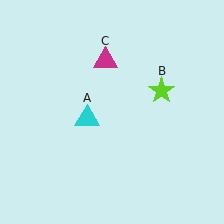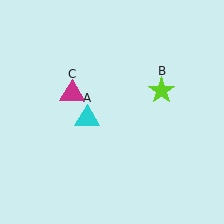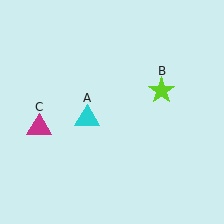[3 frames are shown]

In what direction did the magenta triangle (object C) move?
The magenta triangle (object C) moved down and to the left.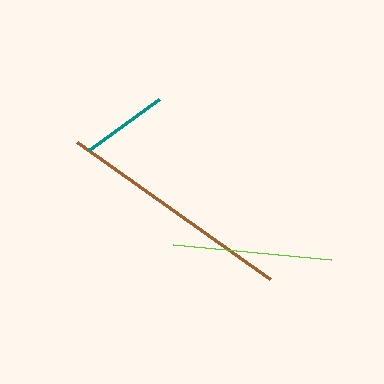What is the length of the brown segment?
The brown segment is approximately 237 pixels long.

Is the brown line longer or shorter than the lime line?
The brown line is longer than the lime line.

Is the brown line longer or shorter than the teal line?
The brown line is longer than the teal line.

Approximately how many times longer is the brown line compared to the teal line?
The brown line is approximately 2.7 times the length of the teal line.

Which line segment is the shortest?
The teal line is the shortest at approximately 87 pixels.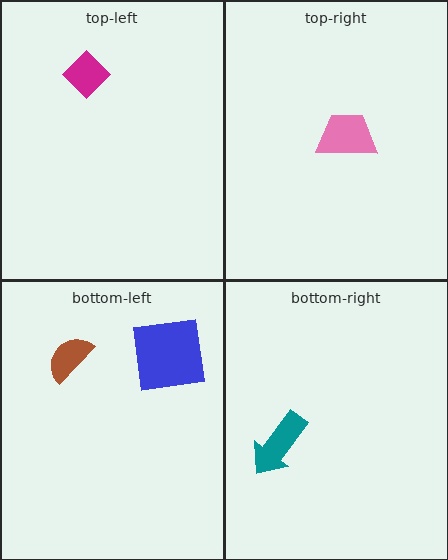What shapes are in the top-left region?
The magenta diamond.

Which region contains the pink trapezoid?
The top-right region.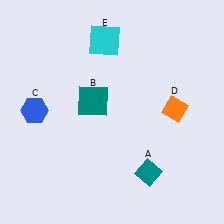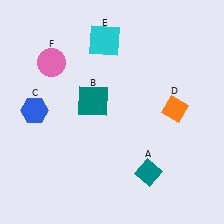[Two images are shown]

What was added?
A pink circle (F) was added in Image 2.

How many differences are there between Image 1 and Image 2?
There is 1 difference between the two images.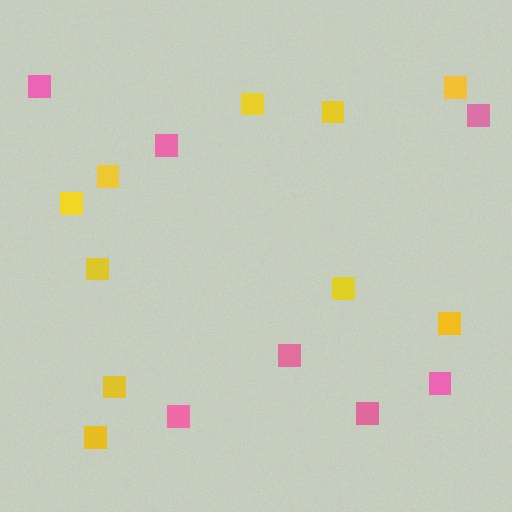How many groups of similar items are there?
There are 2 groups: one group of pink squares (7) and one group of yellow squares (10).